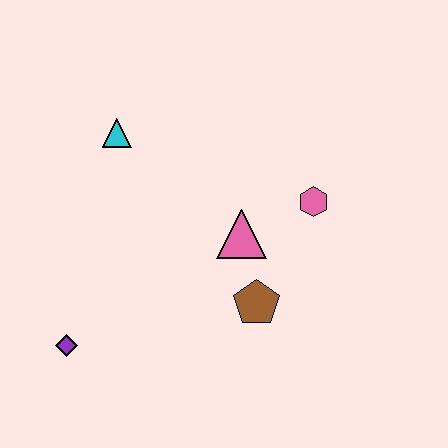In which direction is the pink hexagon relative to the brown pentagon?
The pink hexagon is above the brown pentagon.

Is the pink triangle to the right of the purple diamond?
Yes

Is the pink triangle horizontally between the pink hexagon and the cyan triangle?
Yes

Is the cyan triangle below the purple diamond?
No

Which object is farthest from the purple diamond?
The pink hexagon is farthest from the purple diamond.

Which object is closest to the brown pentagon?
The pink triangle is closest to the brown pentagon.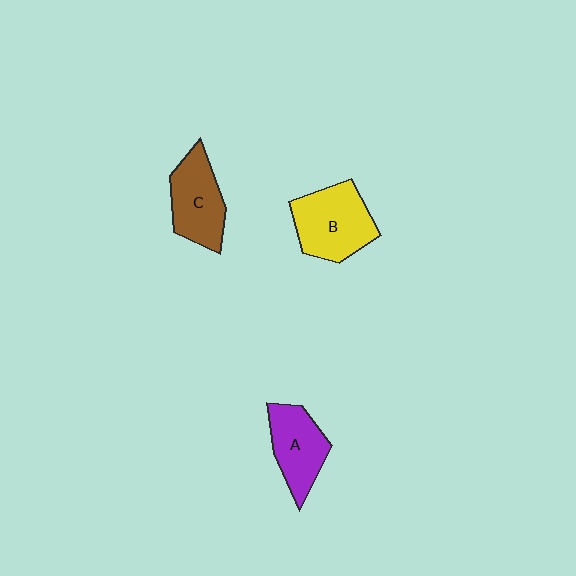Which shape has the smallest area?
Shape A (purple).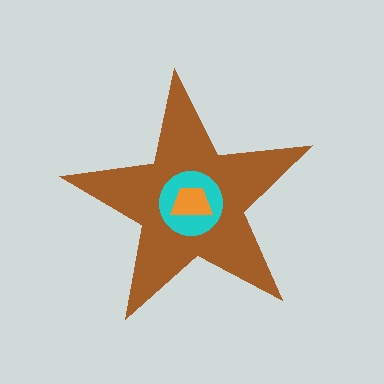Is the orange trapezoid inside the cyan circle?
Yes.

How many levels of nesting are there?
3.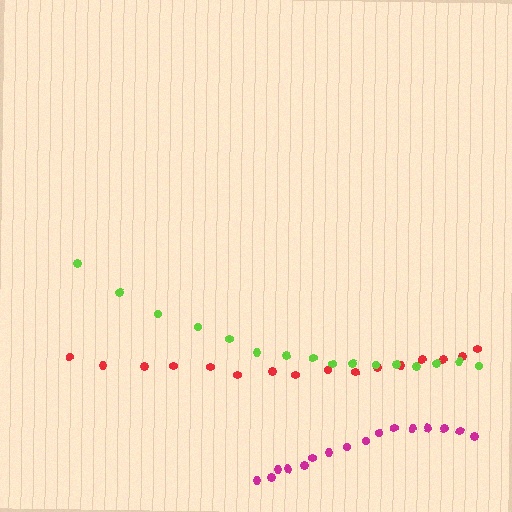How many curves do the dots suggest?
There are 3 distinct paths.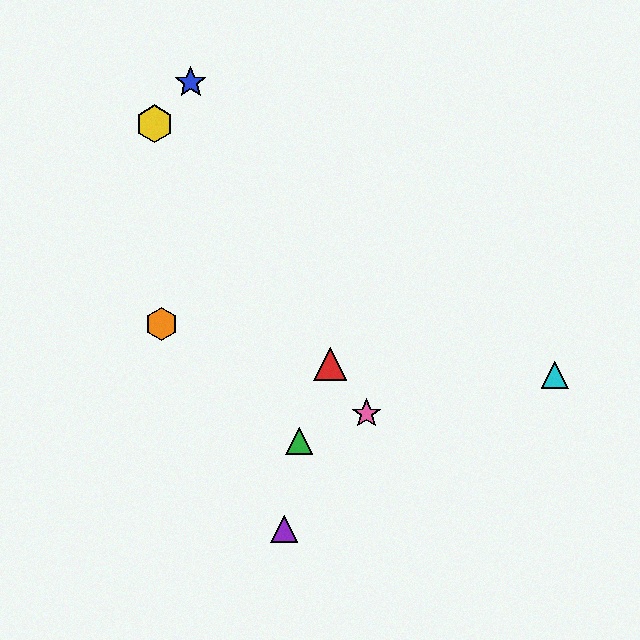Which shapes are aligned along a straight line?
The red triangle, the yellow hexagon, the pink star are aligned along a straight line.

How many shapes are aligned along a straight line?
3 shapes (the red triangle, the yellow hexagon, the pink star) are aligned along a straight line.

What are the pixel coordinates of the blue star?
The blue star is at (191, 82).